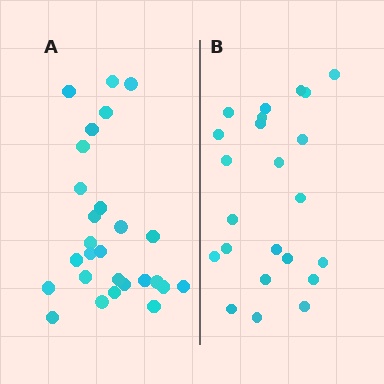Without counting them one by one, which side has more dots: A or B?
Region A (the left region) has more dots.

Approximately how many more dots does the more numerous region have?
Region A has about 4 more dots than region B.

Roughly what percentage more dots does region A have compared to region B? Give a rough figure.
About 15% more.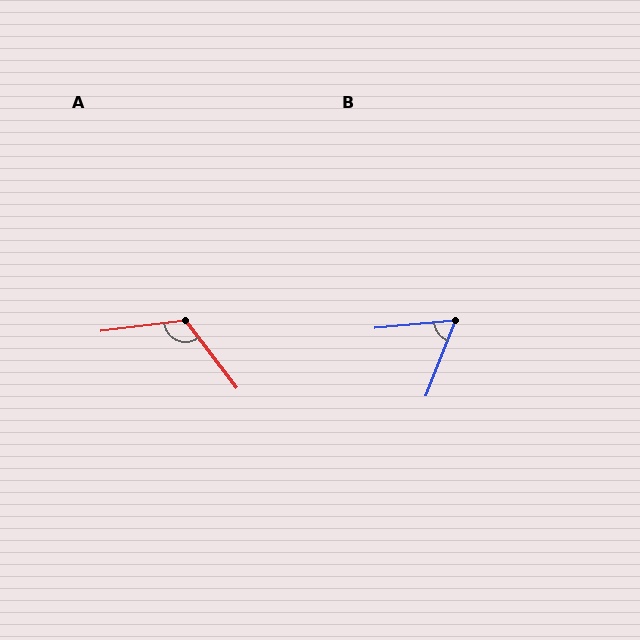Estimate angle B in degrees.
Approximately 63 degrees.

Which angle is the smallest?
B, at approximately 63 degrees.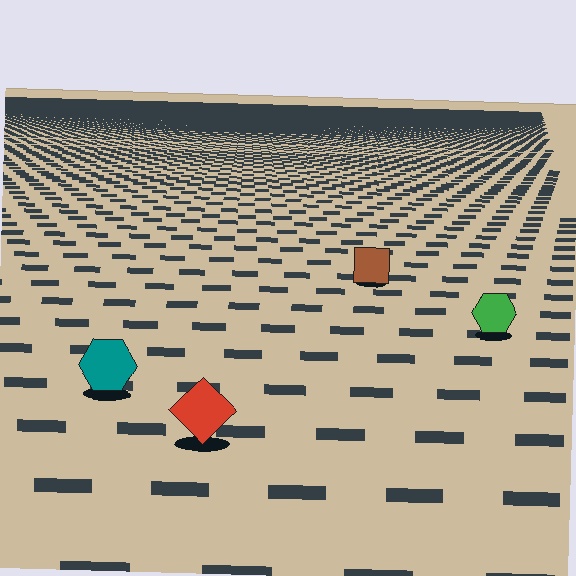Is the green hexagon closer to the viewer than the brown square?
Yes. The green hexagon is closer — you can tell from the texture gradient: the ground texture is coarser near it.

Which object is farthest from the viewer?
The brown square is farthest from the viewer. It appears smaller and the ground texture around it is denser.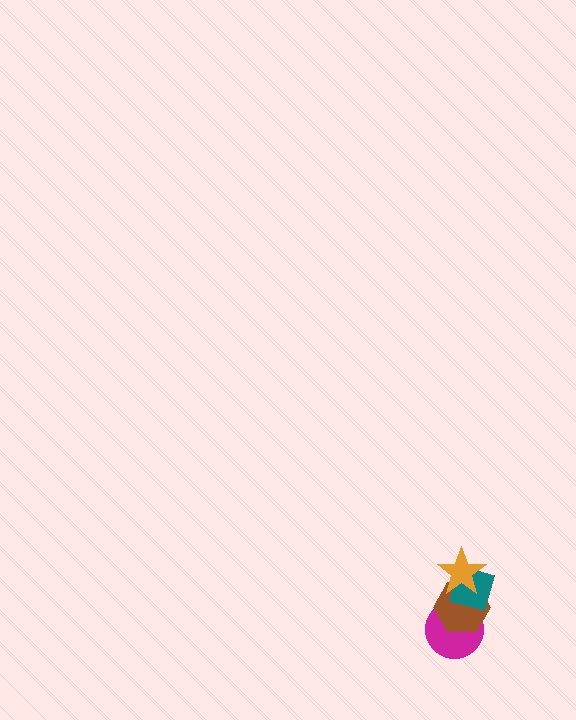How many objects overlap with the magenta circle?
2 objects overlap with the magenta circle.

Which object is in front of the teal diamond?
The orange star is in front of the teal diamond.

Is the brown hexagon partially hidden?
Yes, it is partially covered by another shape.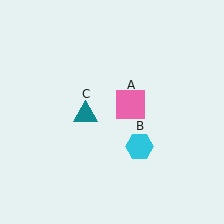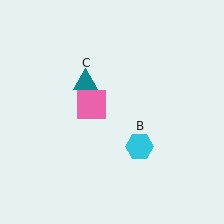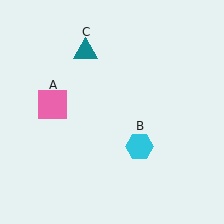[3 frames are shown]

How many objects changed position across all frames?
2 objects changed position: pink square (object A), teal triangle (object C).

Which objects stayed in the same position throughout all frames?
Cyan hexagon (object B) remained stationary.